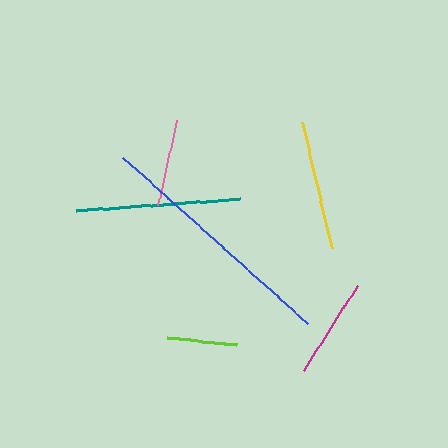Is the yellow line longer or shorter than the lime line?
The yellow line is longer than the lime line.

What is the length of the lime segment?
The lime segment is approximately 71 pixels long.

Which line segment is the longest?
The blue line is the longest at approximately 248 pixels.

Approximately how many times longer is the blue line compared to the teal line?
The blue line is approximately 1.5 times the length of the teal line.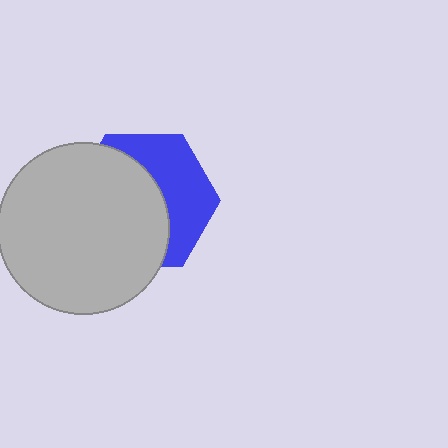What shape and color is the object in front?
The object in front is a light gray circle.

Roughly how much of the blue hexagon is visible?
A small part of it is visible (roughly 42%).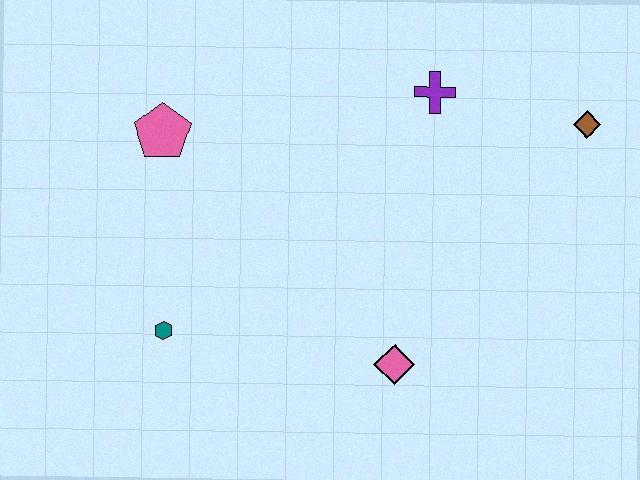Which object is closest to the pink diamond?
The teal hexagon is closest to the pink diamond.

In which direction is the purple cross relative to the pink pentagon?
The purple cross is to the right of the pink pentagon.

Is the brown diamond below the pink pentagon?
No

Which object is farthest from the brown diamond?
The teal hexagon is farthest from the brown diamond.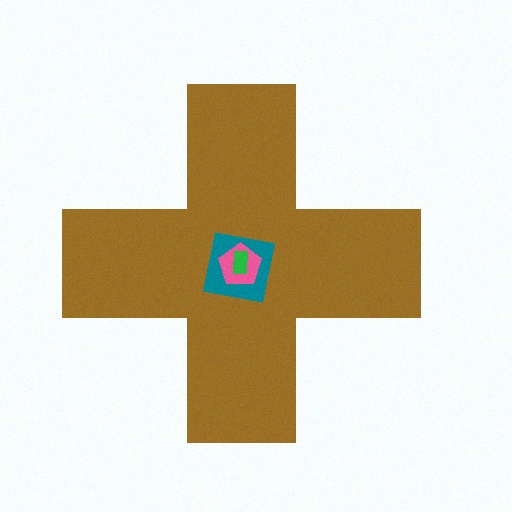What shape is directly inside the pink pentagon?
The green rectangle.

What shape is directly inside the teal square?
The pink pentagon.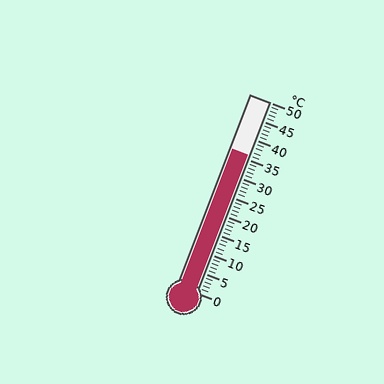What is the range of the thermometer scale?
The thermometer scale ranges from 0°C to 50°C.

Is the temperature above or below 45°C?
The temperature is below 45°C.